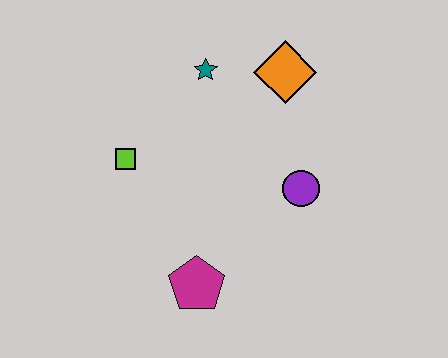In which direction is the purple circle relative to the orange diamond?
The purple circle is below the orange diamond.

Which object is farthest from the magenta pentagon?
The orange diamond is farthest from the magenta pentagon.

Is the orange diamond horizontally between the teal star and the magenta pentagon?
No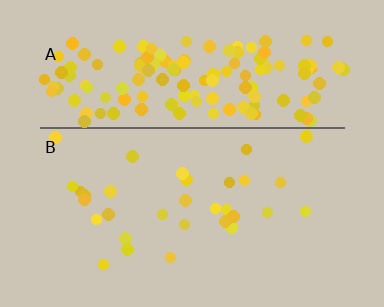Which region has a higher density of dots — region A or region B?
A (the top).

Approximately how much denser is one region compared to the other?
Approximately 5.3× — region A over region B.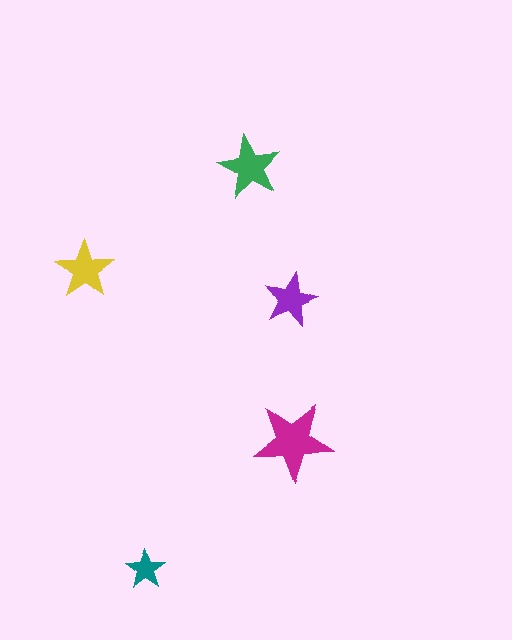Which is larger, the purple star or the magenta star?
The magenta one.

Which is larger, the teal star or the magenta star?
The magenta one.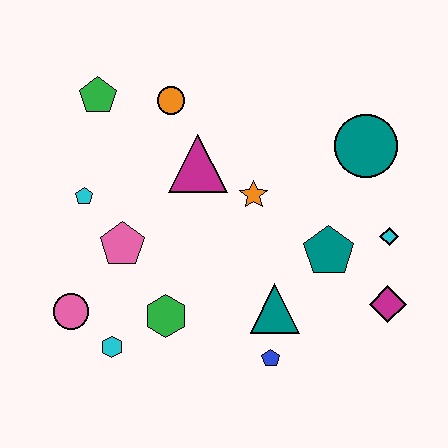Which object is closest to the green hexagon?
The cyan hexagon is closest to the green hexagon.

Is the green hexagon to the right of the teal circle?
No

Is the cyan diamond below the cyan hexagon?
No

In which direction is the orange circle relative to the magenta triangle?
The orange circle is above the magenta triangle.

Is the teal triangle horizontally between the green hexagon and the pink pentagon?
No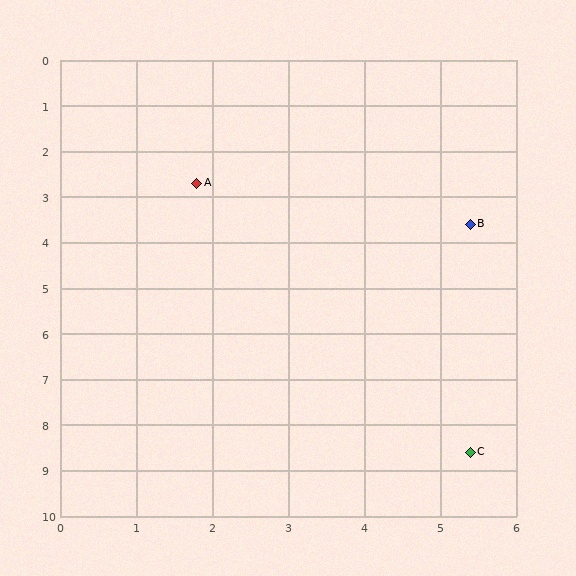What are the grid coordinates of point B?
Point B is at approximately (5.4, 3.6).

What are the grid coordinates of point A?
Point A is at approximately (1.8, 2.7).